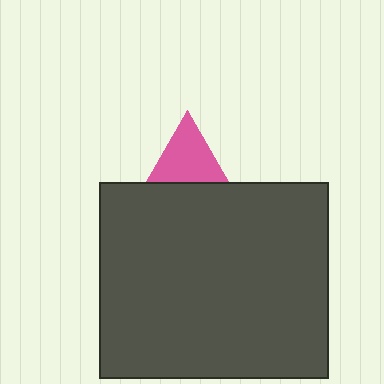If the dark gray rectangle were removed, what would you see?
You would see the complete pink triangle.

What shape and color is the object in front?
The object in front is a dark gray rectangle.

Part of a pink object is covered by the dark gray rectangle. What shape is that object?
It is a triangle.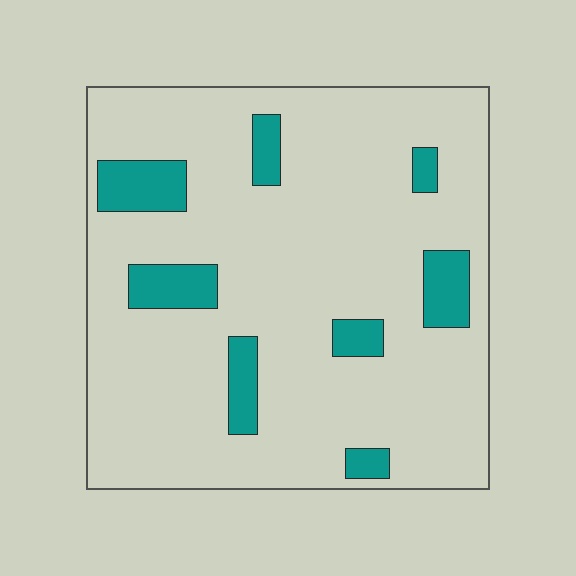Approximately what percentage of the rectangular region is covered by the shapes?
Approximately 15%.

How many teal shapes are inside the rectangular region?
8.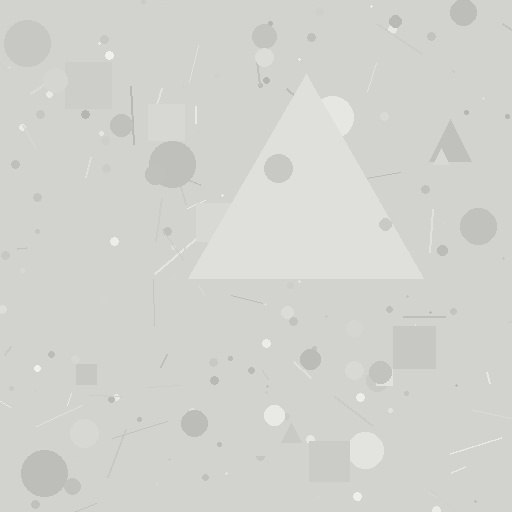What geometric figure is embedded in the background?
A triangle is embedded in the background.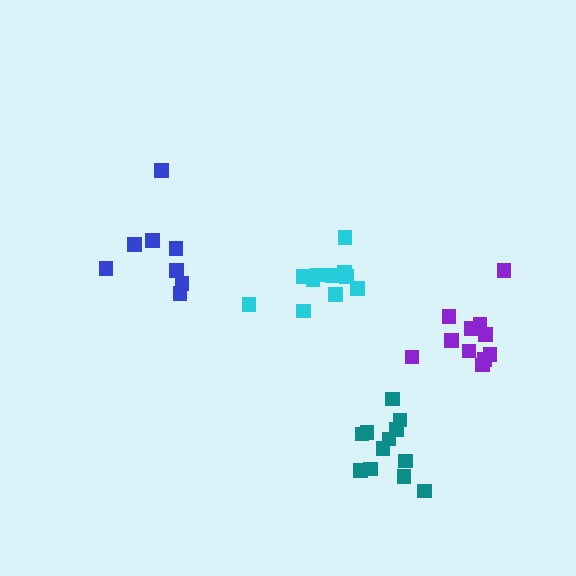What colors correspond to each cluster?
The clusters are colored: purple, blue, cyan, teal.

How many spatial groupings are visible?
There are 4 spatial groupings.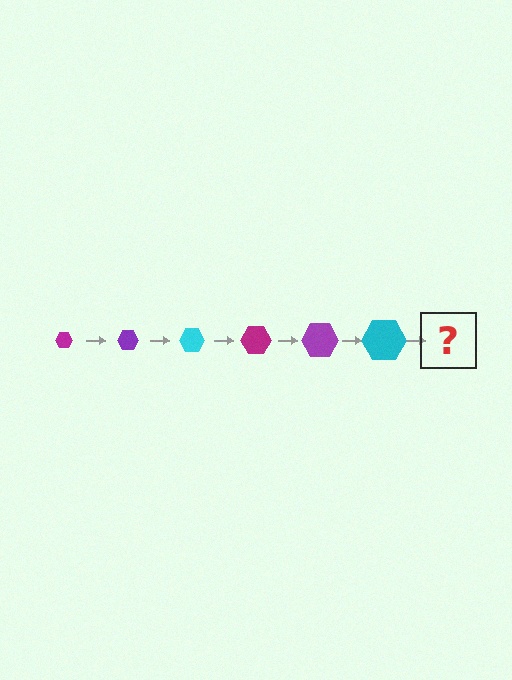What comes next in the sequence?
The next element should be a magenta hexagon, larger than the previous one.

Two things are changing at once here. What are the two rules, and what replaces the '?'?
The two rules are that the hexagon grows larger each step and the color cycles through magenta, purple, and cyan. The '?' should be a magenta hexagon, larger than the previous one.